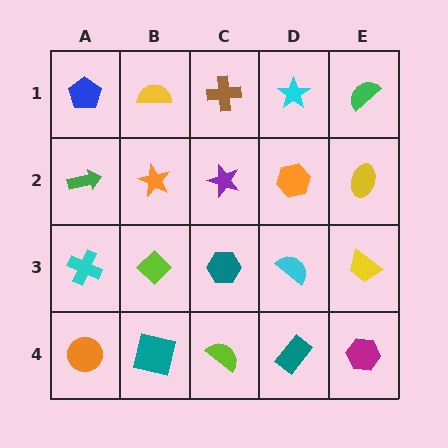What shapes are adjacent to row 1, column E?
A yellow ellipse (row 2, column E), a cyan star (row 1, column D).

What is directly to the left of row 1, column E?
A cyan star.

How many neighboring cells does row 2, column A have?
3.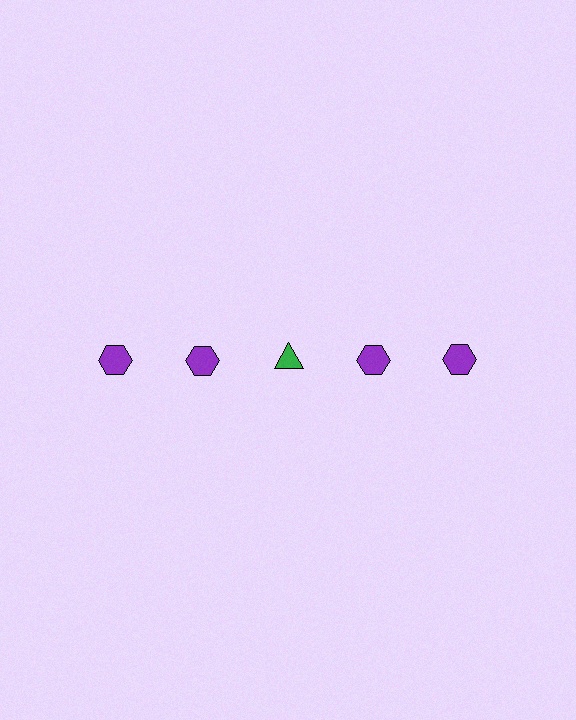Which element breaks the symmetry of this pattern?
The green triangle in the top row, center column breaks the symmetry. All other shapes are purple hexagons.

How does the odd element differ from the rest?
It differs in both color (green instead of purple) and shape (triangle instead of hexagon).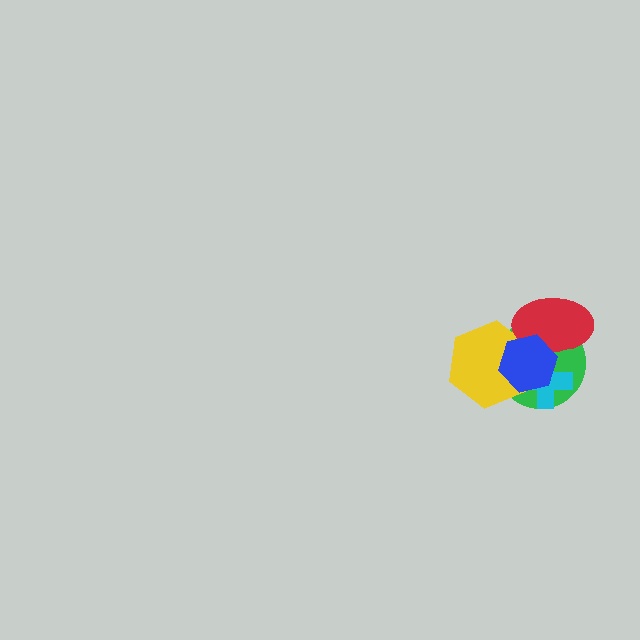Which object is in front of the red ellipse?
The blue hexagon is in front of the red ellipse.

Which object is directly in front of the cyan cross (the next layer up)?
The red ellipse is directly in front of the cyan cross.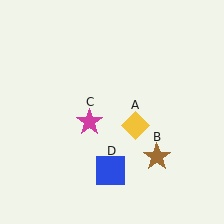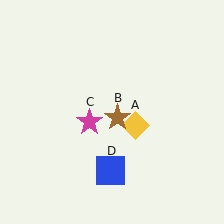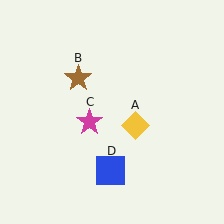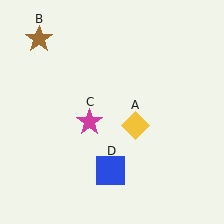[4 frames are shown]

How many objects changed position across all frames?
1 object changed position: brown star (object B).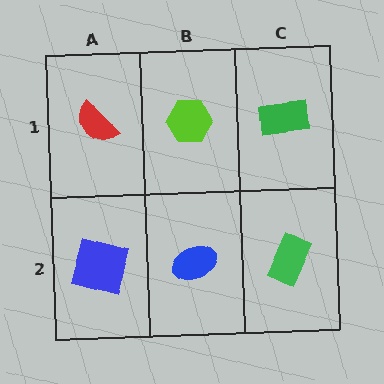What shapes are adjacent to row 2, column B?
A lime hexagon (row 1, column B), a blue square (row 2, column A), a green rectangle (row 2, column C).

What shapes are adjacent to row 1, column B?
A blue ellipse (row 2, column B), a red semicircle (row 1, column A), a green rectangle (row 1, column C).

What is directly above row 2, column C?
A green rectangle.